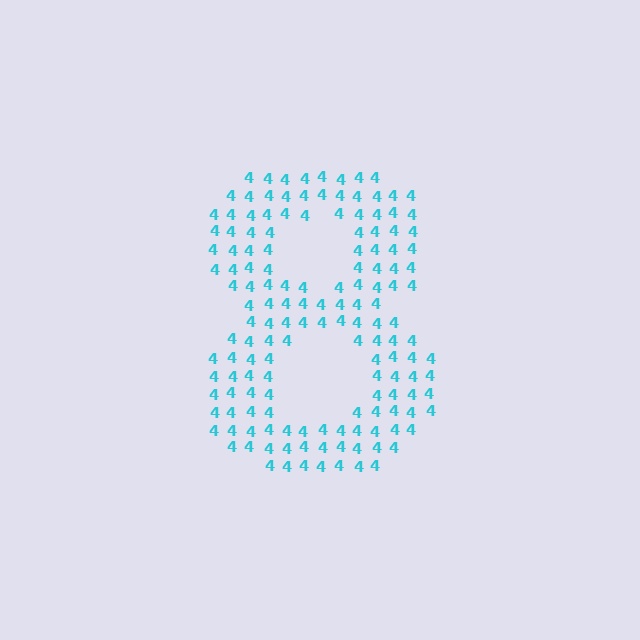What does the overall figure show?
The overall figure shows the digit 8.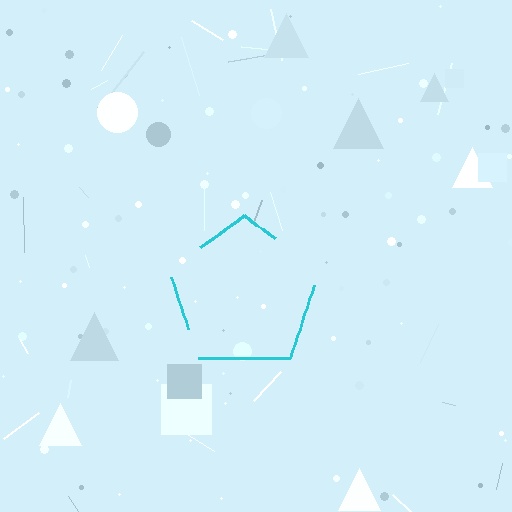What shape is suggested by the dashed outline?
The dashed outline suggests a pentagon.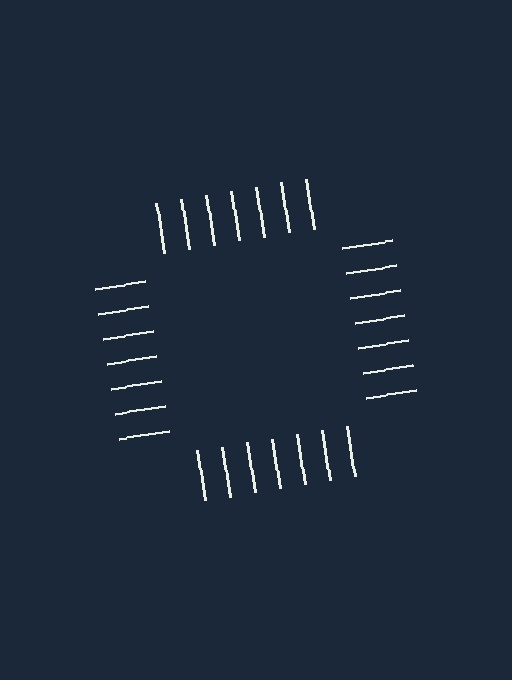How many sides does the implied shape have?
4 sides — the line-ends trace a square.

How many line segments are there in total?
28 — 7 along each of the 4 edges.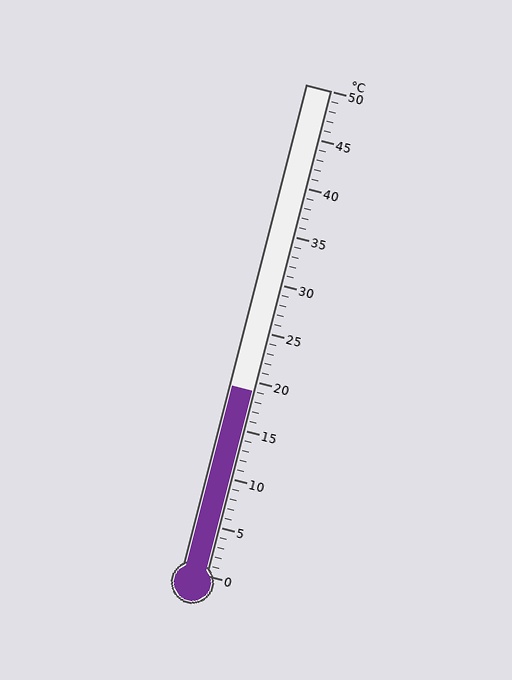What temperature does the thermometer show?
The thermometer shows approximately 19°C.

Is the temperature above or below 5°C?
The temperature is above 5°C.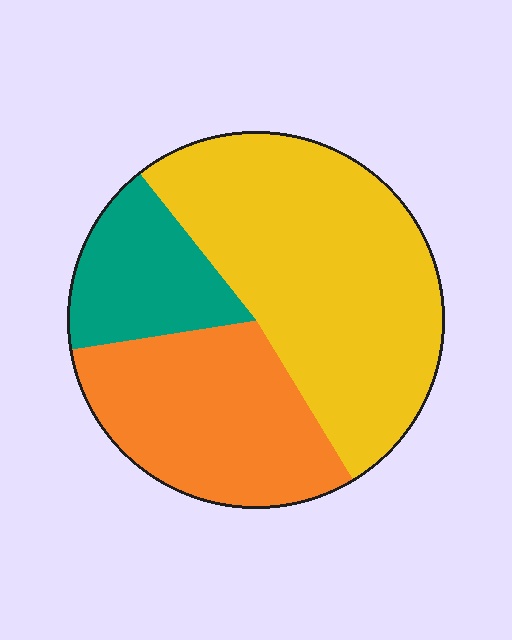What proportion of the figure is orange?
Orange takes up between a sixth and a third of the figure.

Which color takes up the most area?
Yellow, at roughly 50%.